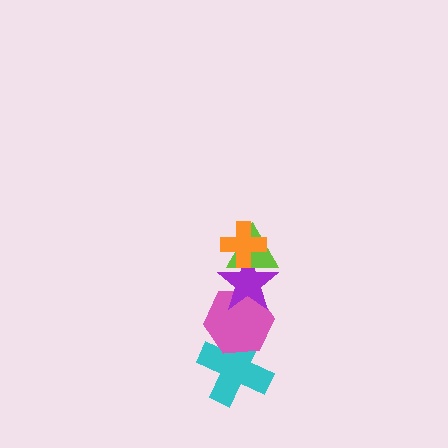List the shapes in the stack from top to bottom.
From top to bottom: the orange cross, the lime triangle, the purple star, the pink hexagon, the cyan cross.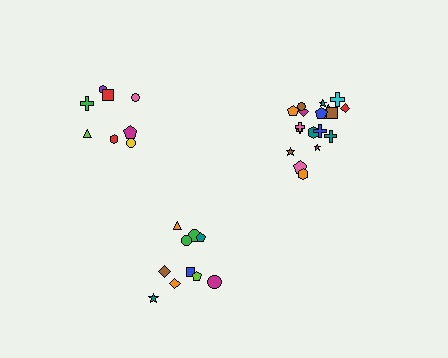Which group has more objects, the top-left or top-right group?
The top-right group.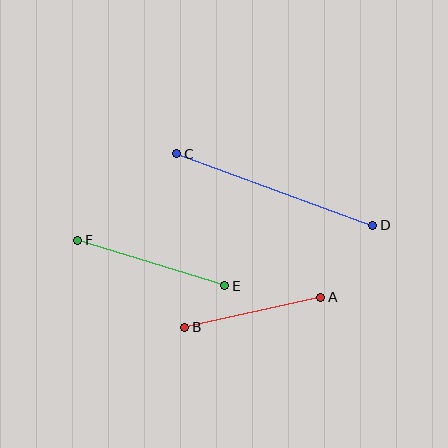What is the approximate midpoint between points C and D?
The midpoint is at approximately (275, 190) pixels.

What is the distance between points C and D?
The distance is approximately 209 pixels.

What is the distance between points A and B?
The distance is approximately 139 pixels.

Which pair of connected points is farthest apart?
Points C and D are farthest apart.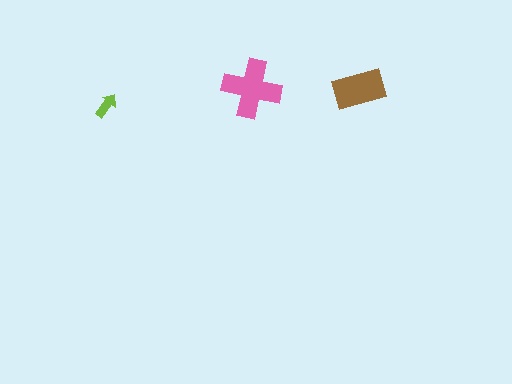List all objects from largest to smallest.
The pink cross, the brown rectangle, the lime arrow.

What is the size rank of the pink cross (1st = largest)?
1st.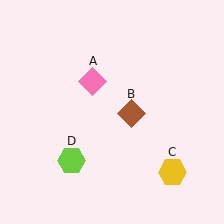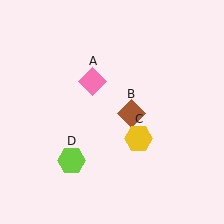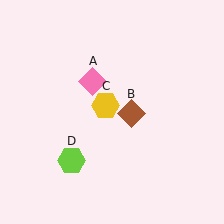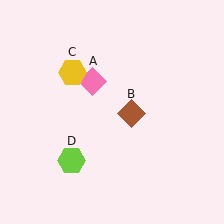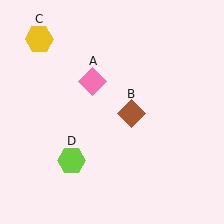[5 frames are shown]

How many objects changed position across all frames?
1 object changed position: yellow hexagon (object C).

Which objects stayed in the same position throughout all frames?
Pink diamond (object A) and brown diamond (object B) and lime hexagon (object D) remained stationary.